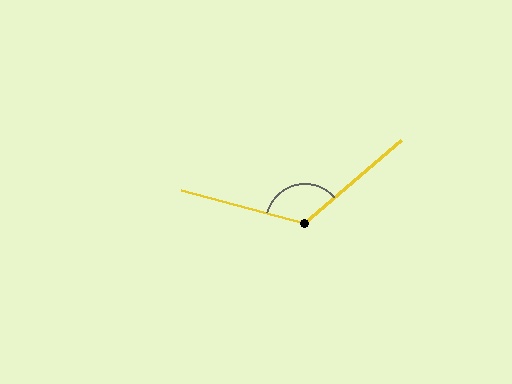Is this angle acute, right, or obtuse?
It is obtuse.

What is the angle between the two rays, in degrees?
Approximately 125 degrees.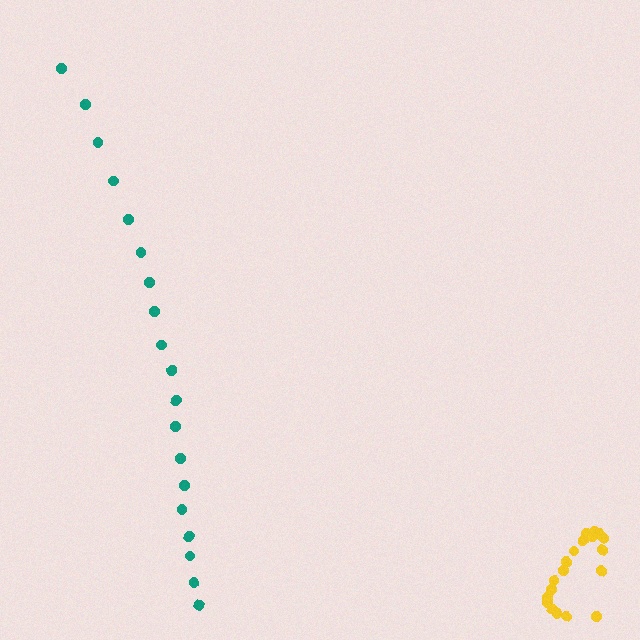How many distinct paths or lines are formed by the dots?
There are 2 distinct paths.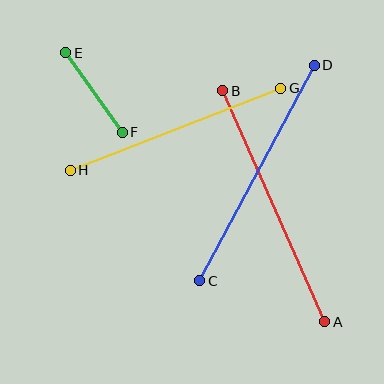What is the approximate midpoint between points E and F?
The midpoint is at approximately (94, 93) pixels.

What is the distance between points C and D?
The distance is approximately 244 pixels.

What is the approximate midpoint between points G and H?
The midpoint is at approximately (175, 129) pixels.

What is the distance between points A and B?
The distance is approximately 252 pixels.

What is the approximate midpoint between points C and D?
The midpoint is at approximately (257, 173) pixels.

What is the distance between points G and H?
The distance is approximately 226 pixels.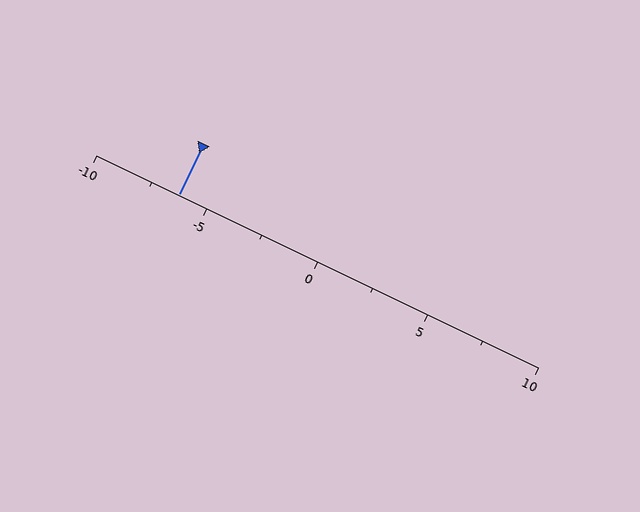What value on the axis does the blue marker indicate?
The marker indicates approximately -6.2.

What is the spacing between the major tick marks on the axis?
The major ticks are spaced 5 apart.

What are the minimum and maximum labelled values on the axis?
The axis runs from -10 to 10.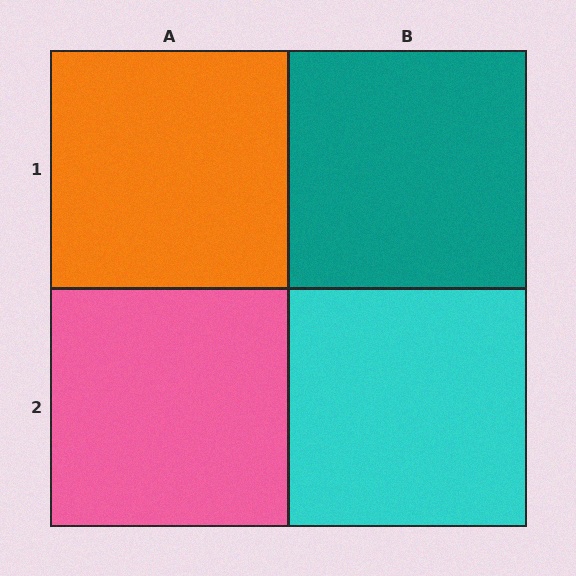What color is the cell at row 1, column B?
Teal.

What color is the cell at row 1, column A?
Orange.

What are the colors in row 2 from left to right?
Pink, cyan.